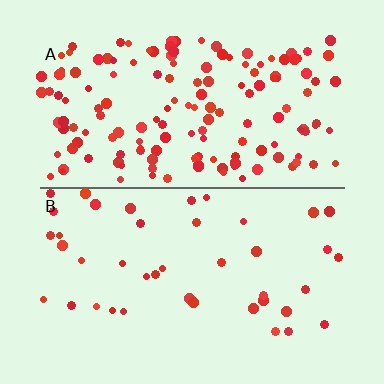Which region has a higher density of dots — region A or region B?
A (the top).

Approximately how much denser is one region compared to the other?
Approximately 3.6× — region A over region B.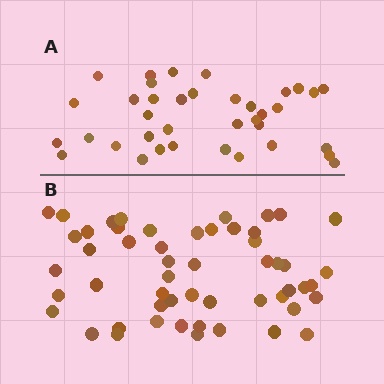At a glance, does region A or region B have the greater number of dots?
Region B (the bottom region) has more dots.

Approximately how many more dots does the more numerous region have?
Region B has approximately 15 more dots than region A.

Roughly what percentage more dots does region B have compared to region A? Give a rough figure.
About 45% more.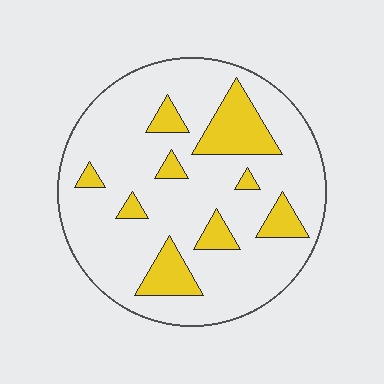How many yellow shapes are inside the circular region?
9.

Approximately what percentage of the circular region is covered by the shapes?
Approximately 20%.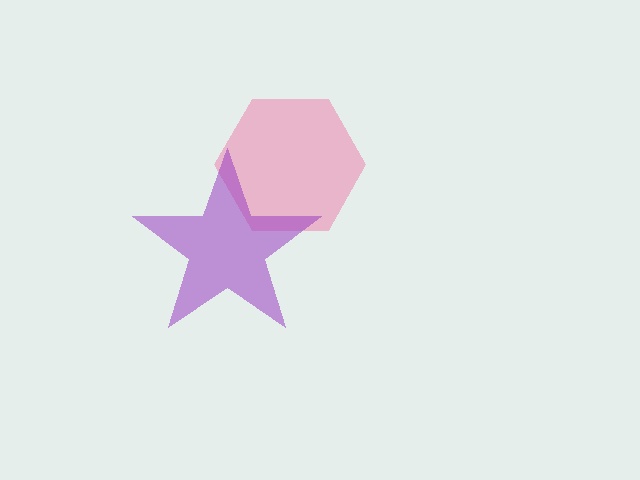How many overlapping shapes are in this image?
There are 2 overlapping shapes in the image.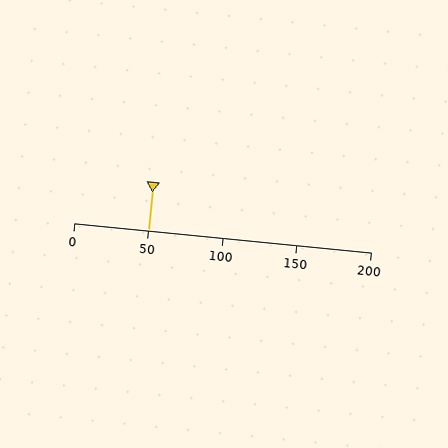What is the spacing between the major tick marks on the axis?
The major ticks are spaced 50 apart.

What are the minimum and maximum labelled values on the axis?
The axis runs from 0 to 200.